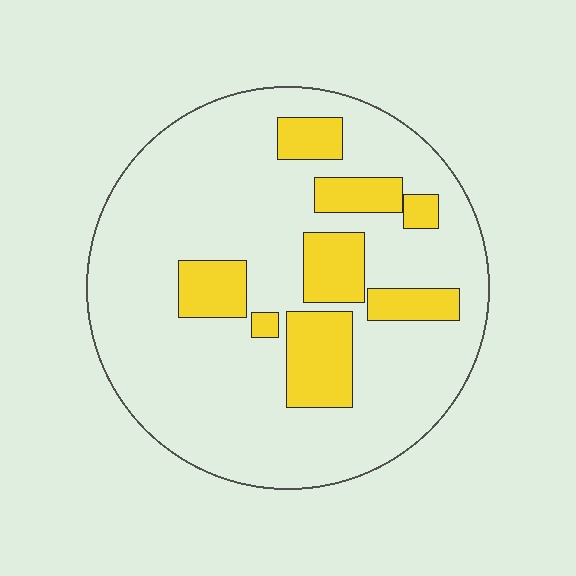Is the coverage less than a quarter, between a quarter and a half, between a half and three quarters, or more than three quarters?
Less than a quarter.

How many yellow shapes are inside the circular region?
8.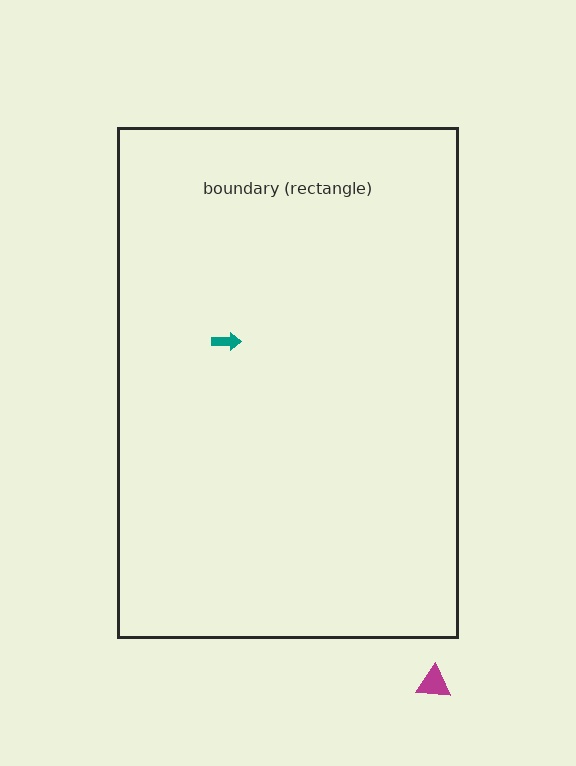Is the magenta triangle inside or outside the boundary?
Outside.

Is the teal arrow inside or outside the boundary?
Inside.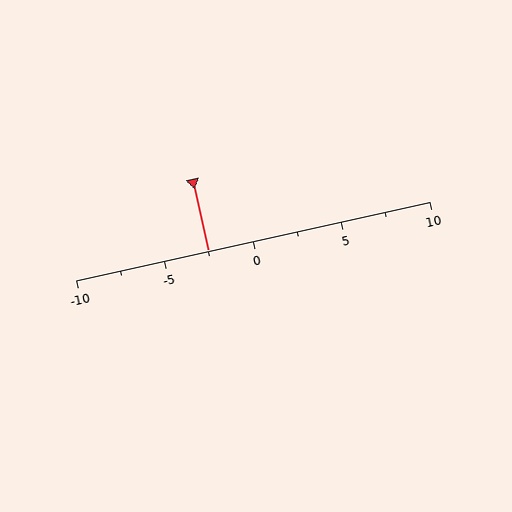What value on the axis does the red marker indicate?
The marker indicates approximately -2.5.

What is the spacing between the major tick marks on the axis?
The major ticks are spaced 5 apart.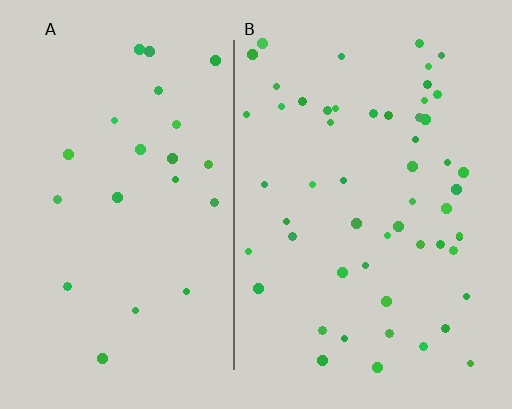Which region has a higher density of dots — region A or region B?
B (the right).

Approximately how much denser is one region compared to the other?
Approximately 2.4× — region B over region A.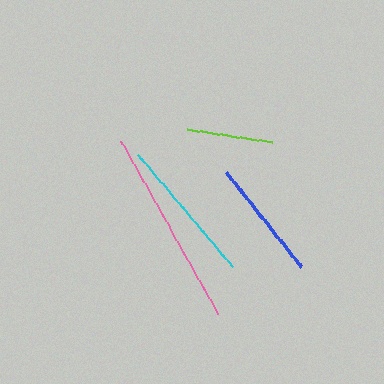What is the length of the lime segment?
The lime segment is approximately 85 pixels long.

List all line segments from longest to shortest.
From longest to shortest: pink, cyan, blue, lime.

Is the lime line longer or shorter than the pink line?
The pink line is longer than the lime line.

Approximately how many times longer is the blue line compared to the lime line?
The blue line is approximately 1.4 times the length of the lime line.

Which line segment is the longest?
The pink line is the longest at approximately 198 pixels.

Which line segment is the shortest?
The lime line is the shortest at approximately 85 pixels.